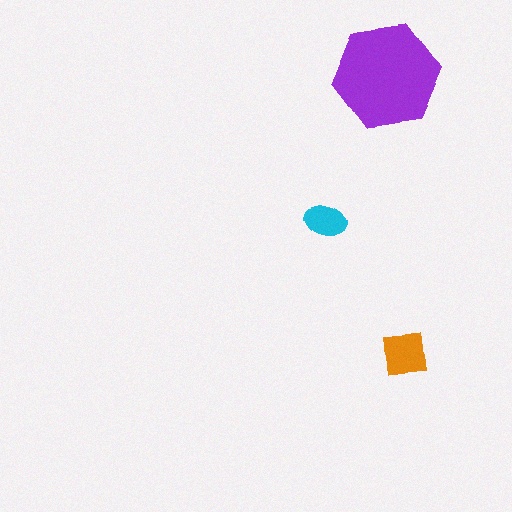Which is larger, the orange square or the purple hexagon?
The purple hexagon.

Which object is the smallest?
The cyan ellipse.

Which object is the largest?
The purple hexagon.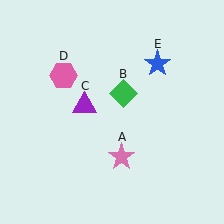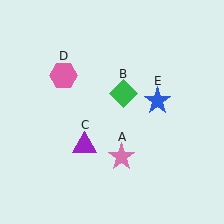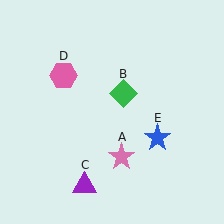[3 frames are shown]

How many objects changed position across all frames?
2 objects changed position: purple triangle (object C), blue star (object E).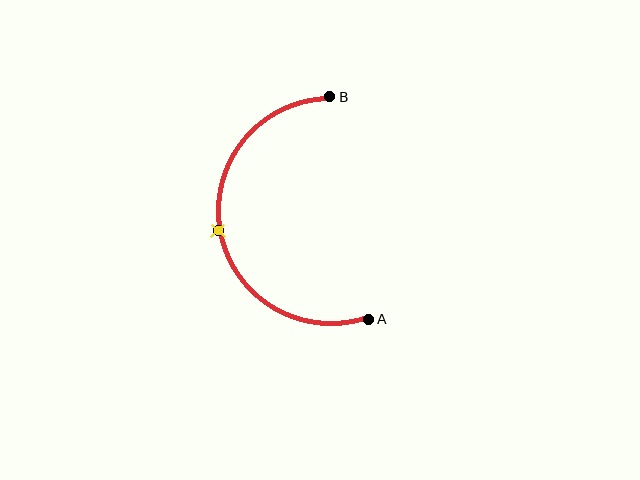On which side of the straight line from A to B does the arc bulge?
The arc bulges to the left of the straight line connecting A and B.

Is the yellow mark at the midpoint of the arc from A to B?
Yes. The yellow mark lies on the arc at equal arc-length from both A and B — it is the arc midpoint.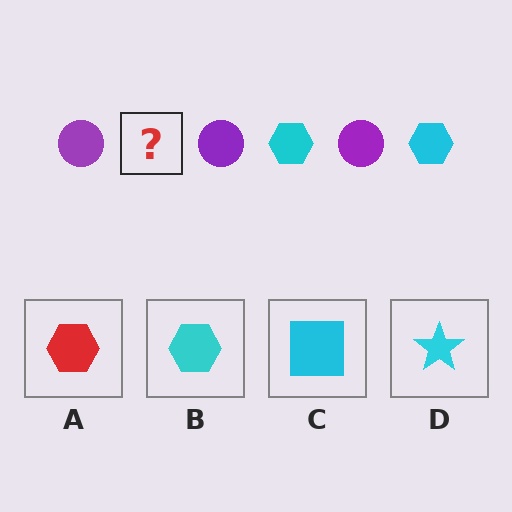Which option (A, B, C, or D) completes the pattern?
B.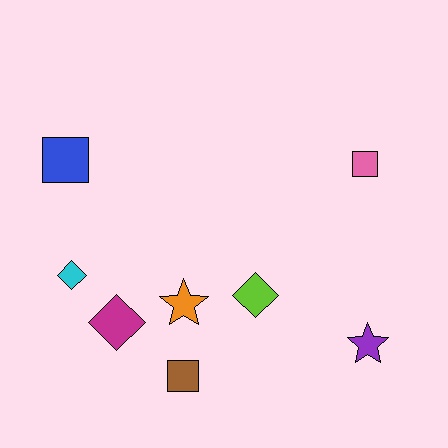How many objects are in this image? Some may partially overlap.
There are 8 objects.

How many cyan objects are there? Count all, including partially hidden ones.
There is 1 cyan object.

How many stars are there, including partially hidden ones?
There are 2 stars.